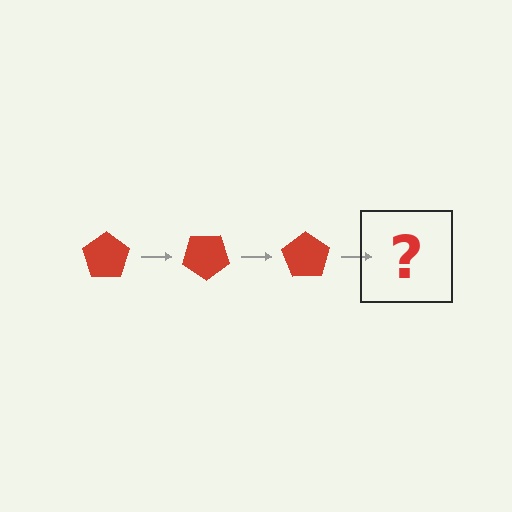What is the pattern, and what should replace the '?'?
The pattern is that the pentagon rotates 35 degrees each step. The '?' should be a red pentagon rotated 105 degrees.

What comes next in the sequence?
The next element should be a red pentagon rotated 105 degrees.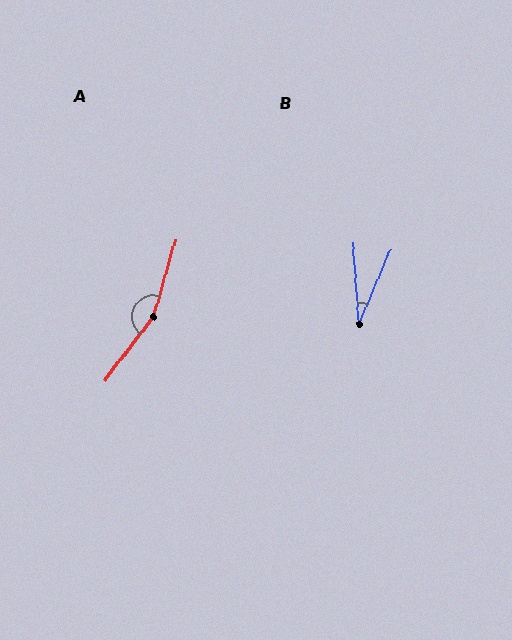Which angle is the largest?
A, at approximately 159 degrees.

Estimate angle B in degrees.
Approximately 27 degrees.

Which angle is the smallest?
B, at approximately 27 degrees.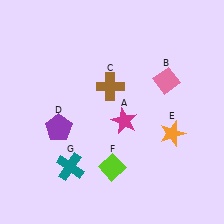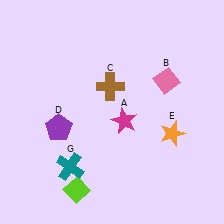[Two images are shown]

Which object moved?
The lime diamond (F) moved left.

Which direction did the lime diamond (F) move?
The lime diamond (F) moved left.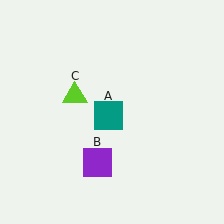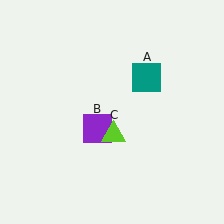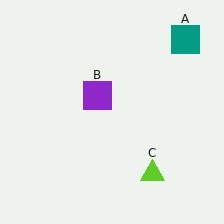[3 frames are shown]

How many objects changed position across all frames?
3 objects changed position: teal square (object A), purple square (object B), lime triangle (object C).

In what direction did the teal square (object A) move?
The teal square (object A) moved up and to the right.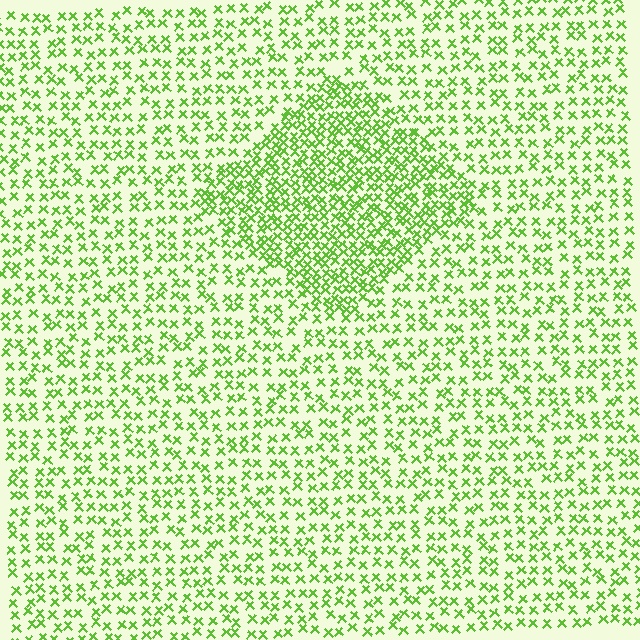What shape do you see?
I see a diamond.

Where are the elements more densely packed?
The elements are more densely packed inside the diamond boundary.